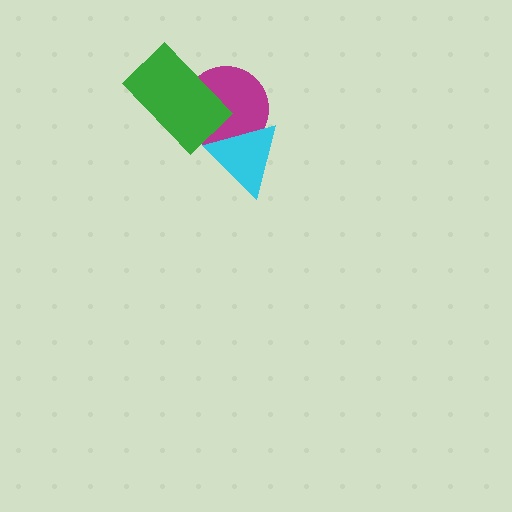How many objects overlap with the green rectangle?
1 object overlaps with the green rectangle.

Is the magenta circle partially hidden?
Yes, it is partially covered by another shape.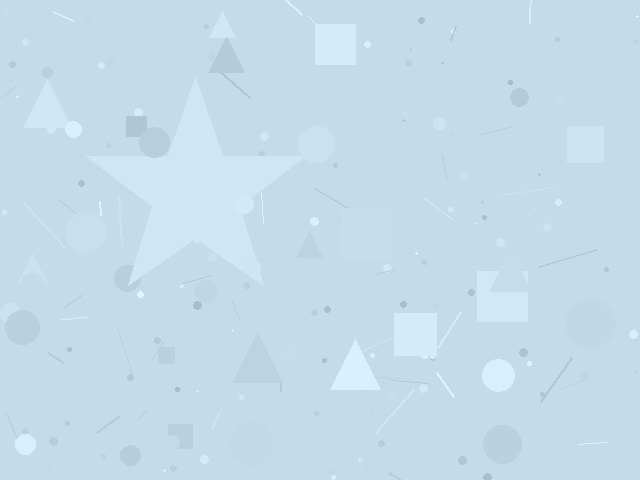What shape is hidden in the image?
A star is hidden in the image.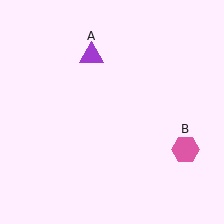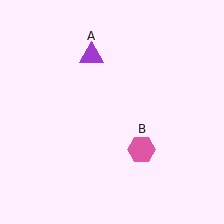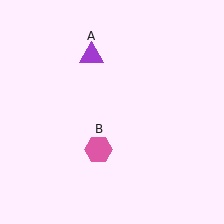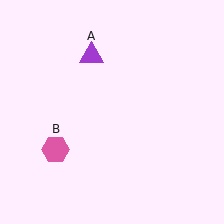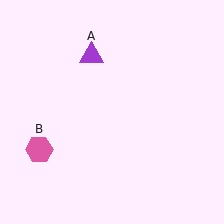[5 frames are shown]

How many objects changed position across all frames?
1 object changed position: pink hexagon (object B).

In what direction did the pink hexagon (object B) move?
The pink hexagon (object B) moved left.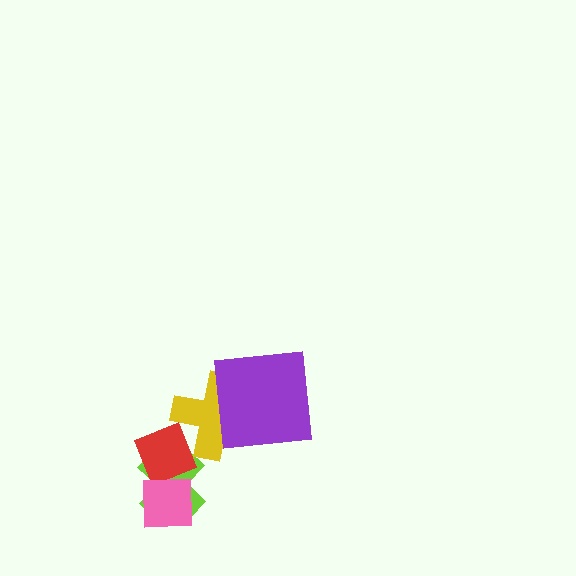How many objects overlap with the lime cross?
2 objects overlap with the lime cross.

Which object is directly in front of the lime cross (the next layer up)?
The red diamond is directly in front of the lime cross.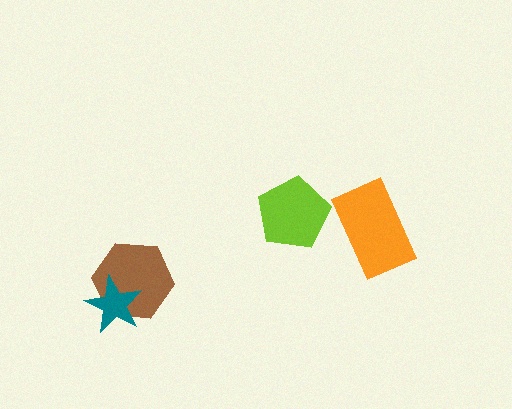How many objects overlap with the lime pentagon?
0 objects overlap with the lime pentagon.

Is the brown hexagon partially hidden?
Yes, it is partially covered by another shape.